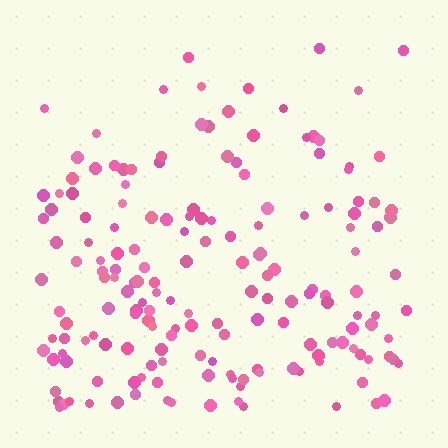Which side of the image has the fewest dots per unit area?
The top.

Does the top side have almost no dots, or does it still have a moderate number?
Still a moderate number, just noticeably fewer than the bottom.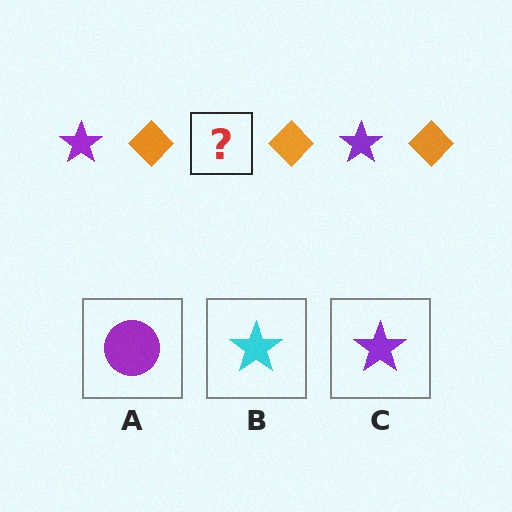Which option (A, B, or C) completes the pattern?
C.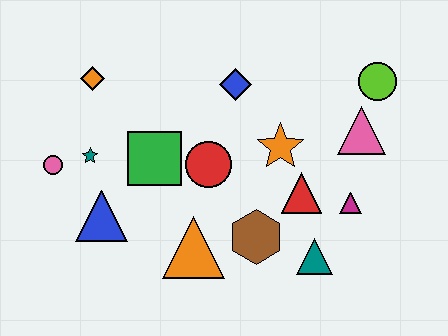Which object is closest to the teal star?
The pink circle is closest to the teal star.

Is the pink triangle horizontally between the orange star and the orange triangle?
No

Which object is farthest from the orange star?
The pink circle is farthest from the orange star.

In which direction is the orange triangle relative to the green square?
The orange triangle is below the green square.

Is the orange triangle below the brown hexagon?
Yes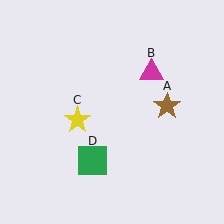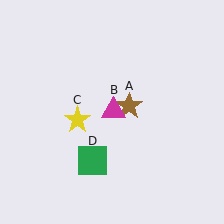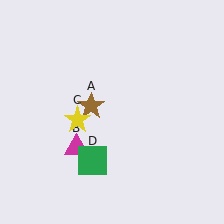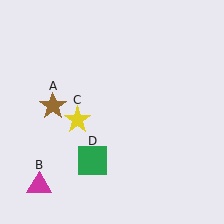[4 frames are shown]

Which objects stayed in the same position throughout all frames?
Yellow star (object C) and green square (object D) remained stationary.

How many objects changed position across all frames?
2 objects changed position: brown star (object A), magenta triangle (object B).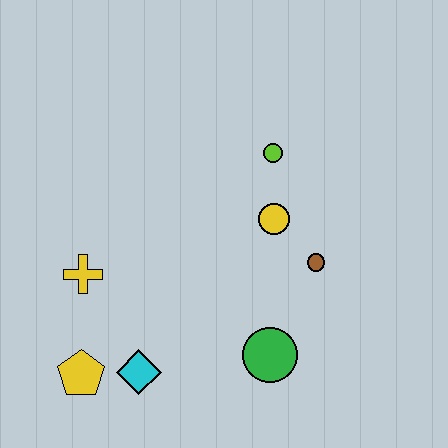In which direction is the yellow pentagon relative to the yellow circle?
The yellow pentagon is to the left of the yellow circle.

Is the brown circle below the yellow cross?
No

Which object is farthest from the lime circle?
The yellow pentagon is farthest from the lime circle.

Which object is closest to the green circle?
The brown circle is closest to the green circle.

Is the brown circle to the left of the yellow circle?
No